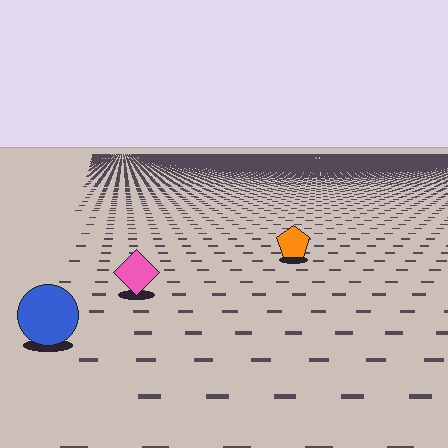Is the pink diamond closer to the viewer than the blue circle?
No. The blue circle is closer — you can tell from the texture gradient: the ground texture is coarser near it.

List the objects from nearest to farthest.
From nearest to farthest: the blue circle, the pink diamond, the orange pentagon.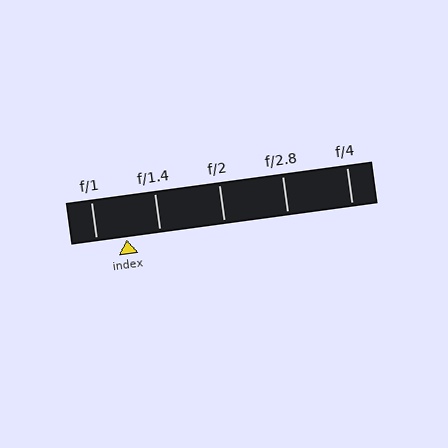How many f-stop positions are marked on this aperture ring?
There are 5 f-stop positions marked.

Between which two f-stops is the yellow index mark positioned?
The index mark is between f/1 and f/1.4.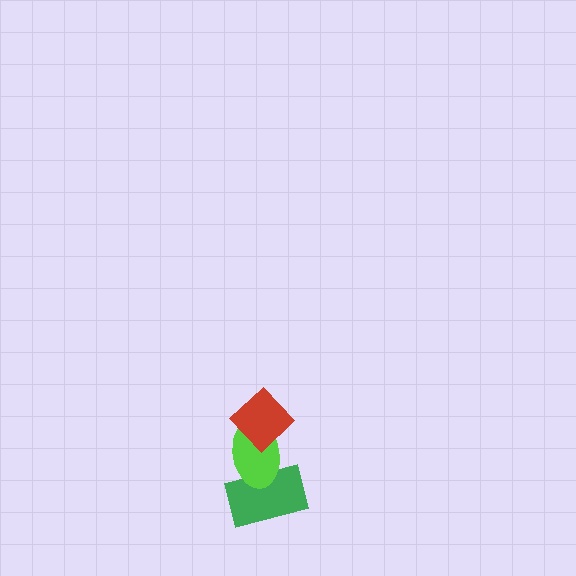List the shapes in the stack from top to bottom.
From top to bottom: the red diamond, the lime ellipse, the green rectangle.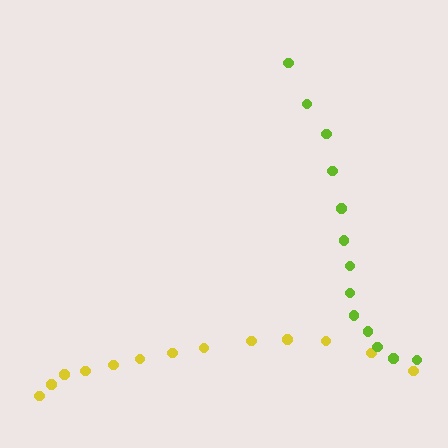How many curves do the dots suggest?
There are 2 distinct paths.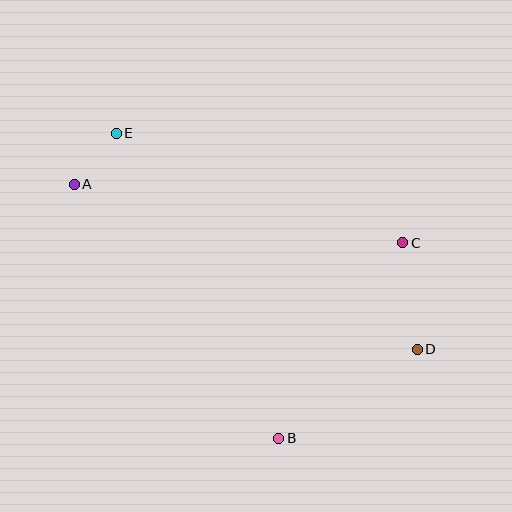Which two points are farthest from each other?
Points A and D are farthest from each other.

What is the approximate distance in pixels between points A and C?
The distance between A and C is approximately 334 pixels.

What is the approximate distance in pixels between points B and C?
The distance between B and C is approximately 231 pixels.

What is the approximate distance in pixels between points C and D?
The distance between C and D is approximately 107 pixels.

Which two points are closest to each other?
Points A and E are closest to each other.